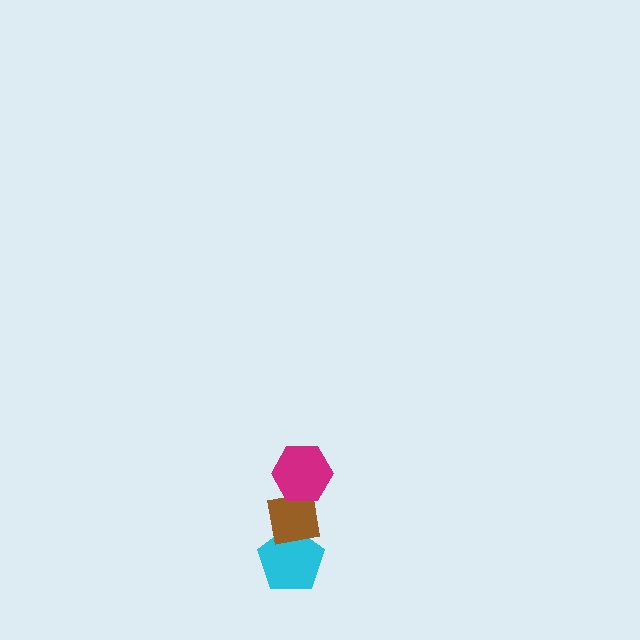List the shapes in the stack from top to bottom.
From top to bottom: the magenta hexagon, the brown square, the cyan pentagon.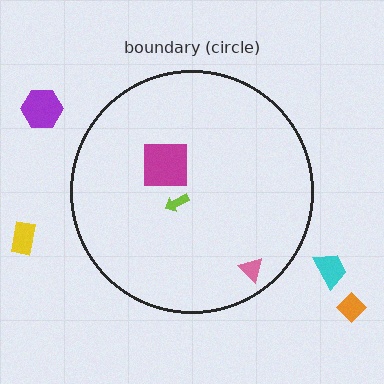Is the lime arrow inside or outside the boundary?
Inside.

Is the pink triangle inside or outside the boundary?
Inside.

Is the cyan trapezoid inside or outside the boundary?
Outside.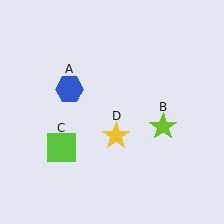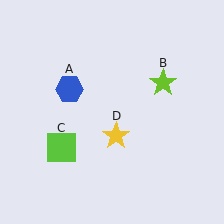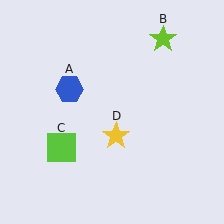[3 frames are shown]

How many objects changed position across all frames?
1 object changed position: lime star (object B).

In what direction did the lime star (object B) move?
The lime star (object B) moved up.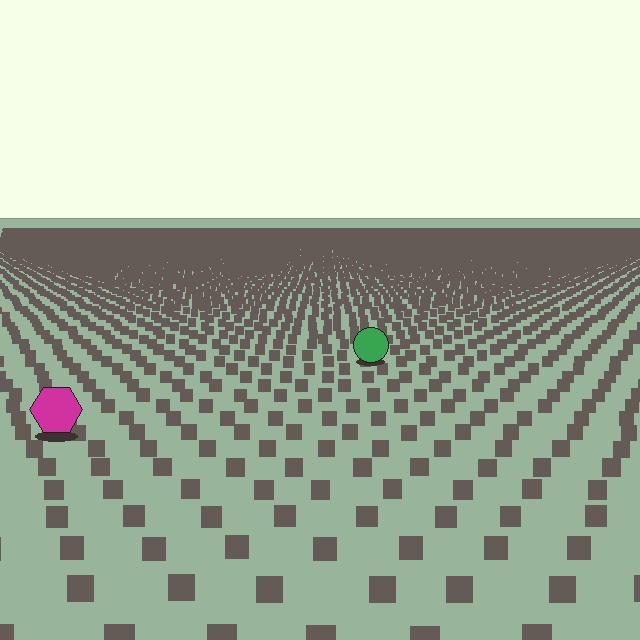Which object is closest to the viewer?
The magenta hexagon is closest. The texture marks near it are larger and more spread out.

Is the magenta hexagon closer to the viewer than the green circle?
Yes. The magenta hexagon is closer — you can tell from the texture gradient: the ground texture is coarser near it.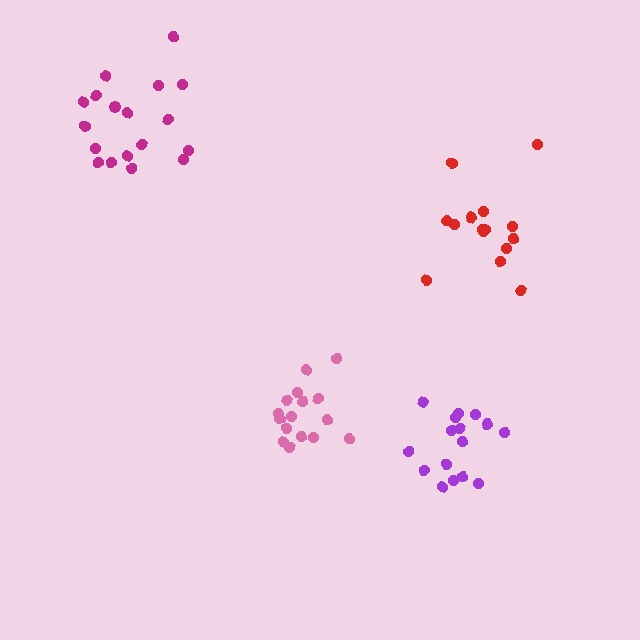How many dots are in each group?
Group 1: 16 dots, Group 2: 18 dots, Group 3: 15 dots, Group 4: 16 dots (65 total).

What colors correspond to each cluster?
The clusters are colored: pink, magenta, red, purple.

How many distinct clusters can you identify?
There are 4 distinct clusters.